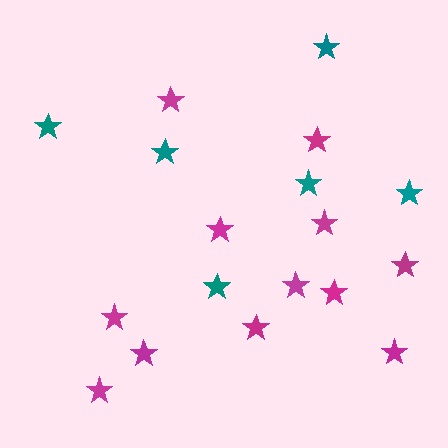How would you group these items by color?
There are 2 groups: one group of teal stars (6) and one group of magenta stars (12).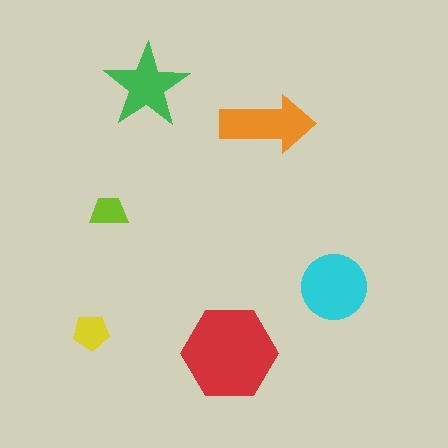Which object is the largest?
The red hexagon.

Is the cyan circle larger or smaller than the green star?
Larger.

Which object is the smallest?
The lime trapezoid.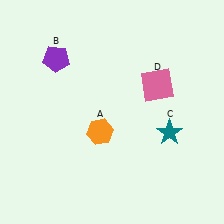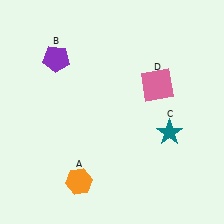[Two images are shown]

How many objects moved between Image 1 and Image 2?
1 object moved between the two images.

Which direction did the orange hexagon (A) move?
The orange hexagon (A) moved down.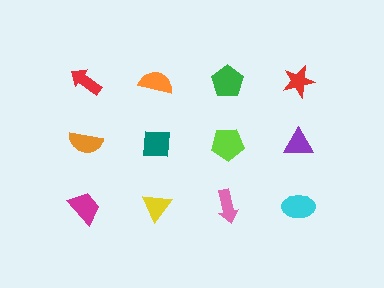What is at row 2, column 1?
An orange semicircle.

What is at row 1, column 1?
A red arrow.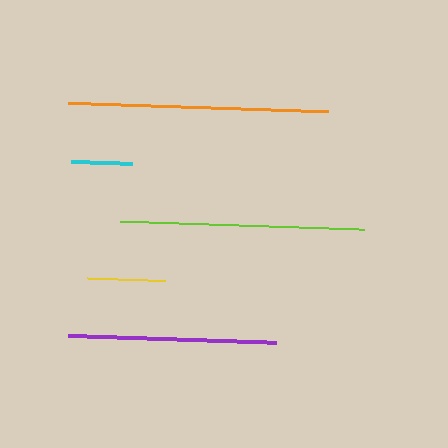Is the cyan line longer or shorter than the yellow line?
The yellow line is longer than the cyan line.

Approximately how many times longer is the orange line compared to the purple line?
The orange line is approximately 1.3 times the length of the purple line.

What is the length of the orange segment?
The orange segment is approximately 260 pixels long.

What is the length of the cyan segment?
The cyan segment is approximately 62 pixels long.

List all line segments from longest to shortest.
From longest to shortest: orange, lime, purple, yellow, cyan.